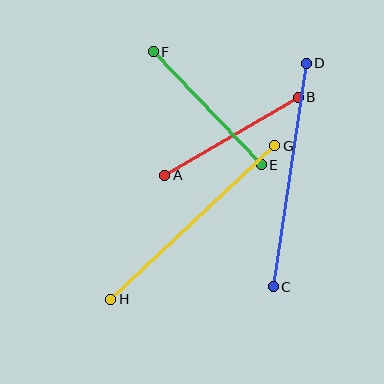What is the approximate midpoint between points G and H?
The midpoint is at approximately (193, 222) pixels.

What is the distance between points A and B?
The distance is approximately 155 pixels.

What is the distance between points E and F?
The distance is approximately 156 pixels.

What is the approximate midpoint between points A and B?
The midpoint is at approximately (231, 136) pixels.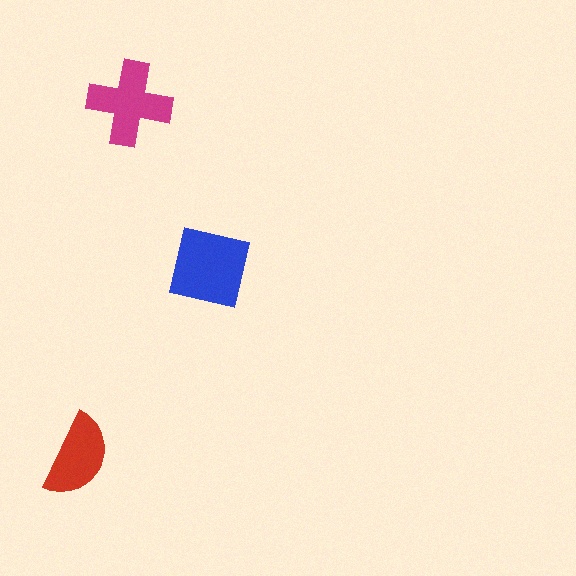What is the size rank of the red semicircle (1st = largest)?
3rd.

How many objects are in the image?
There are 3 objects in the image.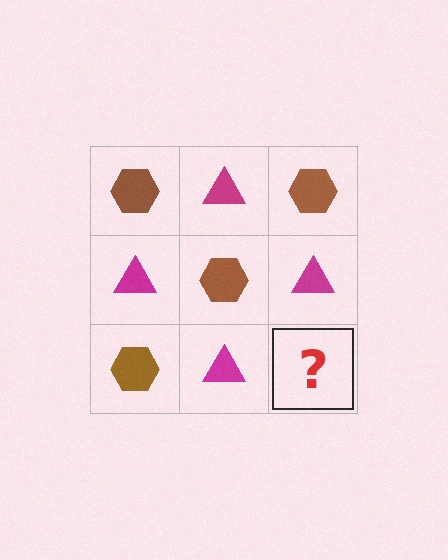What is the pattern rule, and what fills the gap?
The rule is that it alternates brown hexagon and magenta triangle in a checkerboard pattern. The gap should be filled with a brown hexagon.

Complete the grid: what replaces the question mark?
The question mark should be replaced with a brown hexagon.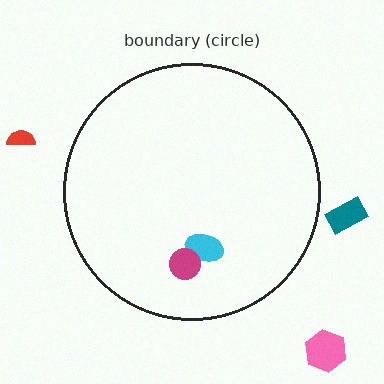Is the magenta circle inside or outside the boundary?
Inside.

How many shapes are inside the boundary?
2 inside, 3 outside.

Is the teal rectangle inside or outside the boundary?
Outside.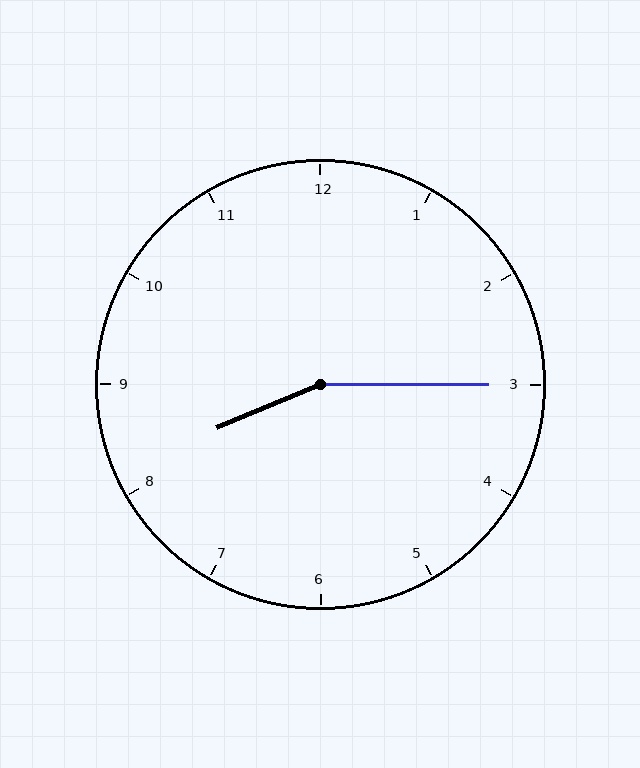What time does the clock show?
8:15.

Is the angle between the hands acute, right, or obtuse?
It is obtuse.